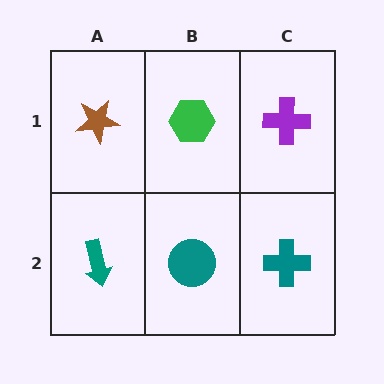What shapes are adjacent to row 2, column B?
A green hexagon (row 1, column B), a teal arrow (row 2, column A), a teal cross (row 2, column C).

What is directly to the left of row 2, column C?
A teal circle.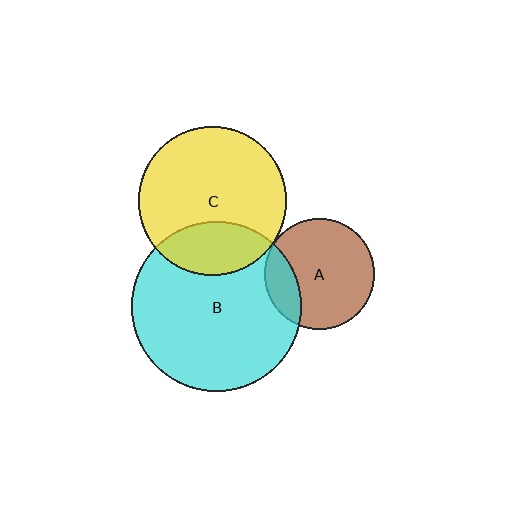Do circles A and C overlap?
Yes.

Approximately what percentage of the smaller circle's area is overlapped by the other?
Approximately 5%.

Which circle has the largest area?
Circle B (cyan).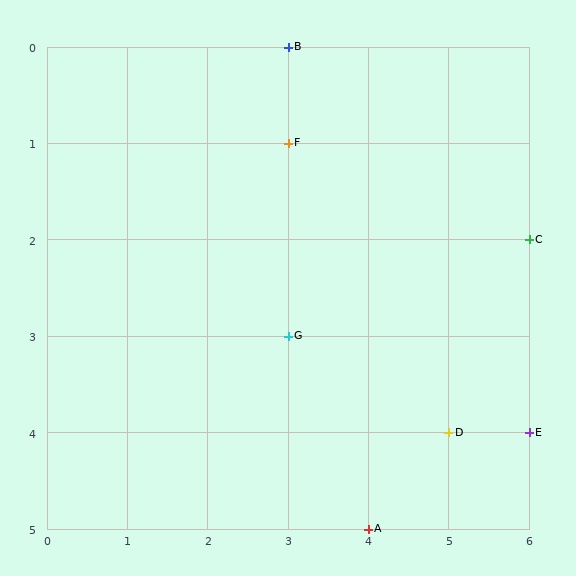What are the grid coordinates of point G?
Point G is at grid coordinates (3, 3).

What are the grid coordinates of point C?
Point C is at grid coordinates (6, 2).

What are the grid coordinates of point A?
Point A is at grid coordinates (4, 5).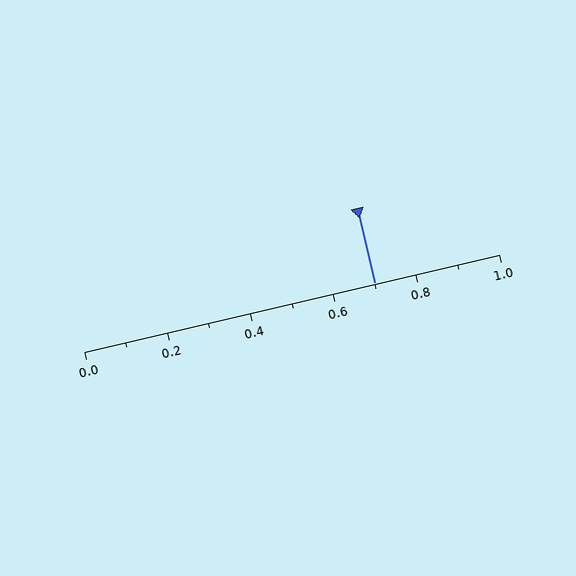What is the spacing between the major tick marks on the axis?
The major ticks are spaced 0.2 apart.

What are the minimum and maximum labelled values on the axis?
The axis runs from 0.0 to 1.0.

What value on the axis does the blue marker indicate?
The marker indicates approximately 0.7.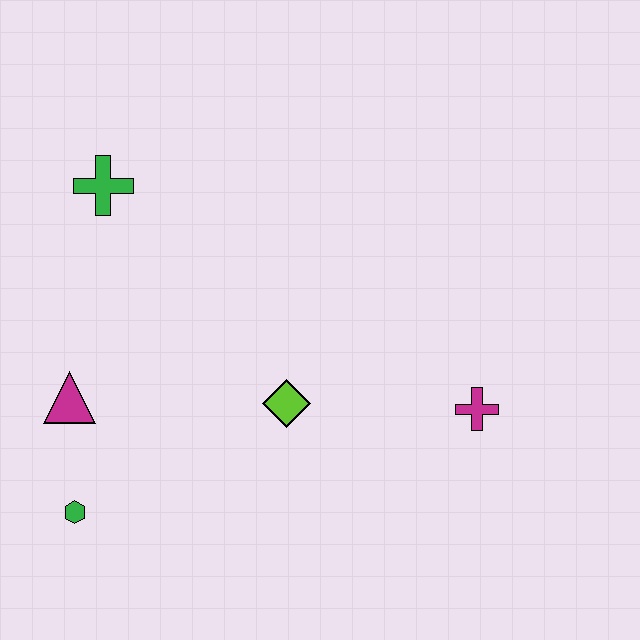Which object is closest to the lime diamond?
The magenta cross is closest to the lime diamond.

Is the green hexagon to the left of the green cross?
Yes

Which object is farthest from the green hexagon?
The magenta cross is farthest from the green hexagon.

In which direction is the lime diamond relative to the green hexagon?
The lime diamond is to the right of the green hexagon.